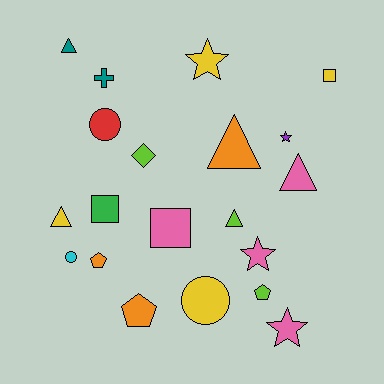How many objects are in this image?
There are 20 objects.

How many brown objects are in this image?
There are no brown objects.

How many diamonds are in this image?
There is 1 diamond.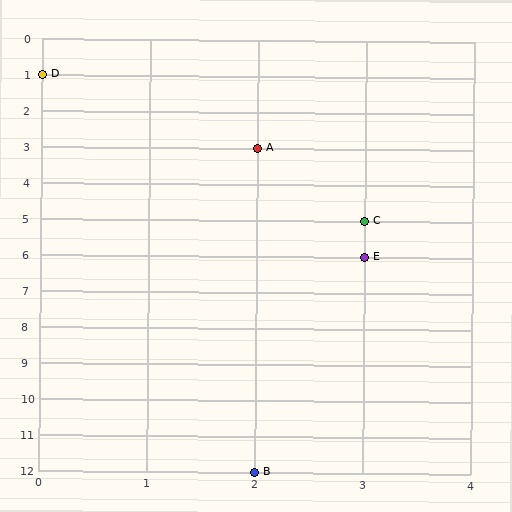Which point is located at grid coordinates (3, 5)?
Point C is at (3, 5).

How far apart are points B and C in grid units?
Points B and C are 1 column and 7 rows apart (about 7.1 grid units diagonally).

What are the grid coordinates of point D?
Point D is at grid coordinates (0, 1).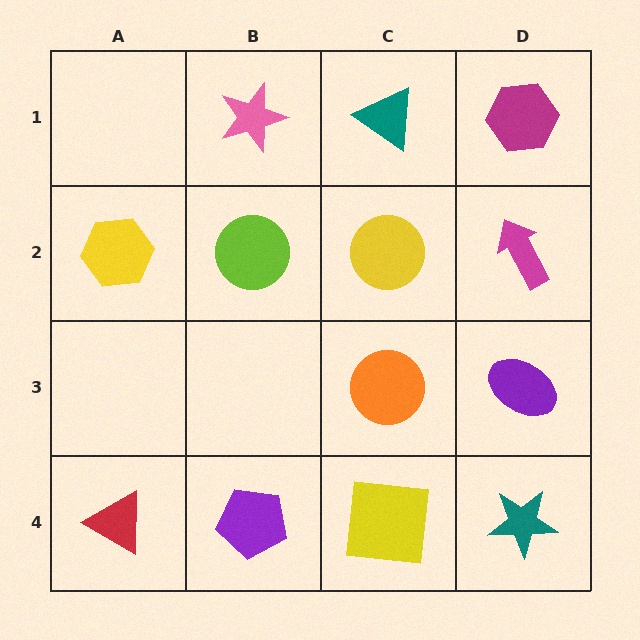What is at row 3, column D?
A purple ellipse.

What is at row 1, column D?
A magenta hexagon.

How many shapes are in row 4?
4 shapes.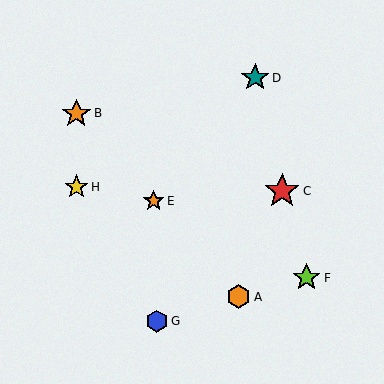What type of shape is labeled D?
Shape D is a teal star.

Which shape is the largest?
The red star (labeled C) is the largest.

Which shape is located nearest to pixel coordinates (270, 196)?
The red star (labeled C) at (282, 191) is nearest to that location.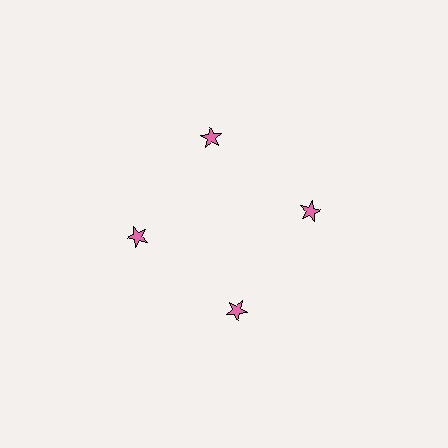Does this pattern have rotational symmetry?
Yes, this pattern has 4-fold rotational symmetry. It looks the same after rotating 90 degrees around the center.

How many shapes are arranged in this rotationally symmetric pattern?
There are 4 shapes, arranged in 4 groups of 1.